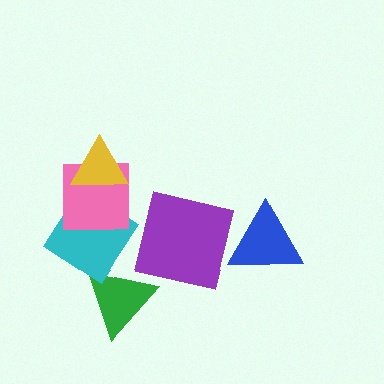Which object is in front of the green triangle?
The cyan diamond is in front of the green triangle.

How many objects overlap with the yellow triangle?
2 objects overlap with the yellow triangle.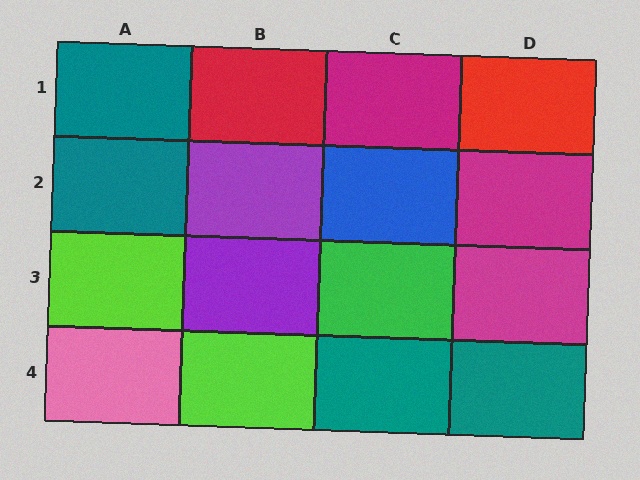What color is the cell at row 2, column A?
Teal.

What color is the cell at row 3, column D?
Magenta.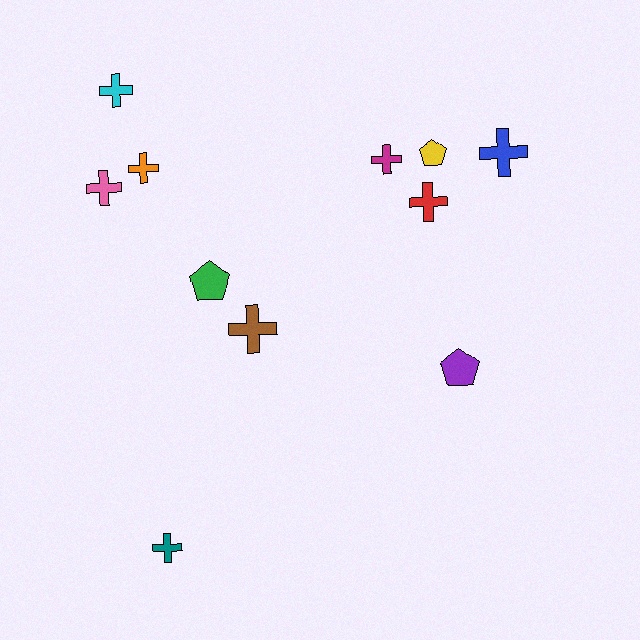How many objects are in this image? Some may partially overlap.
There are 11 objects.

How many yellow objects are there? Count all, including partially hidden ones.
There is 1 yellow object.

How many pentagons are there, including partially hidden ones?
There are 3 pentagons.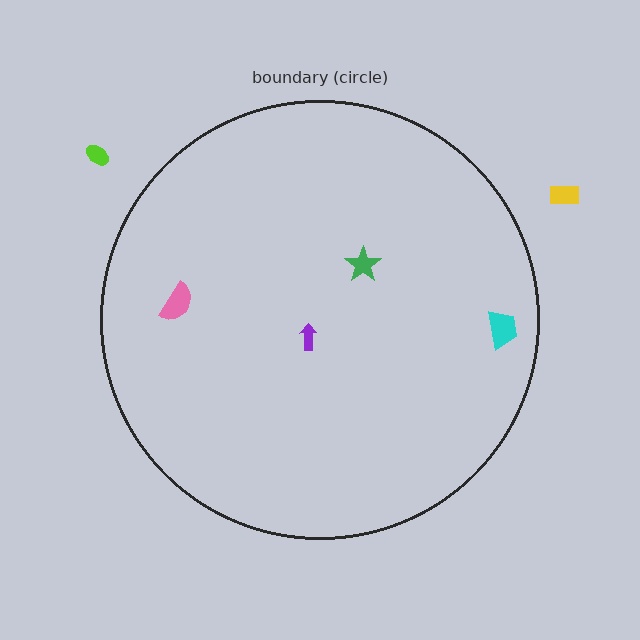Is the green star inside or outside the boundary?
Inside.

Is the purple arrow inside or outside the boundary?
Inside.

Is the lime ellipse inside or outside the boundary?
Outside.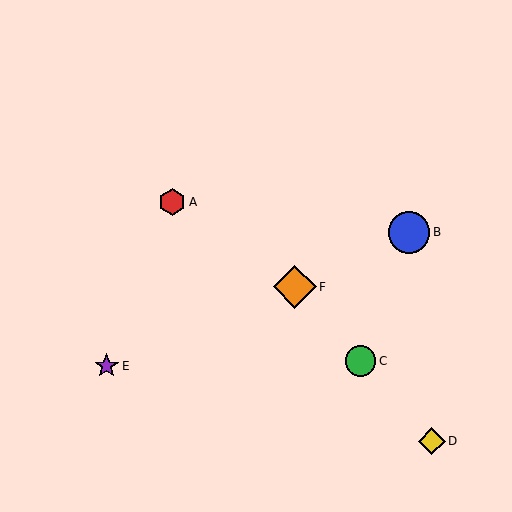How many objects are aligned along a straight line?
3 objects (C, D, F) are aligned along a straight line.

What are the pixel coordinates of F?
Object F is at (295, 287).